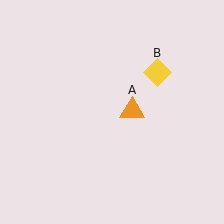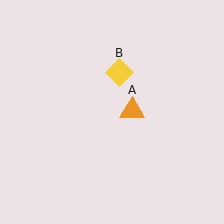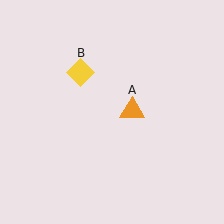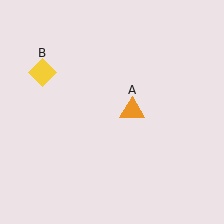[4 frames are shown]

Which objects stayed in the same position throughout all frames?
Orange triangle (object A) remained stationary.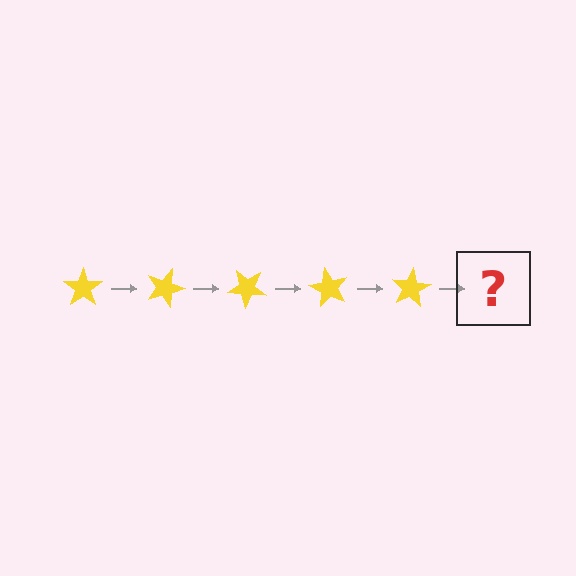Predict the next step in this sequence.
The next step is a yellow star rotated 100 degrees.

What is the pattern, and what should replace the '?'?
The pattern is that the star rotates 20 degrees each step. The '?' should be a yellow star rotated 100 degrees.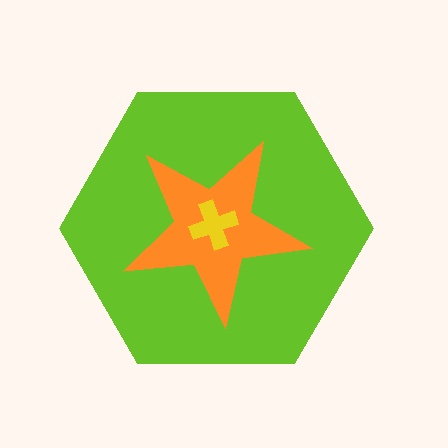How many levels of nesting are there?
3.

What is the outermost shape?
The lime hexagon.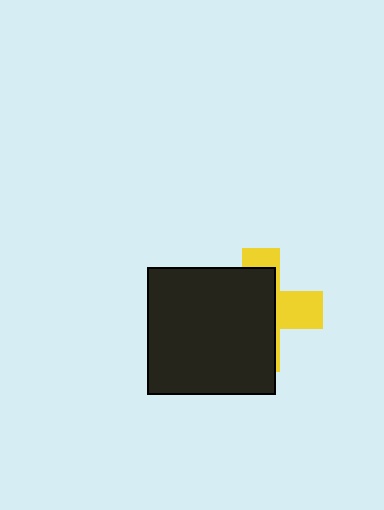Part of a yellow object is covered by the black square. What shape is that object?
It is a cross.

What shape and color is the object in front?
The object in front is a black square.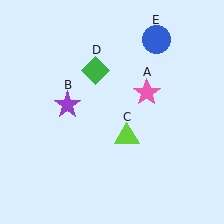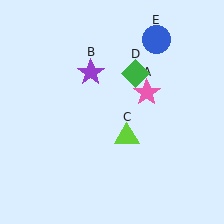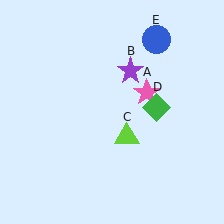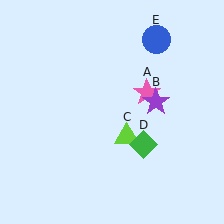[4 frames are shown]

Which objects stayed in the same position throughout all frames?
Pink star (object A) and lime triangle (object C) and blue circle (object E) remained stationary.